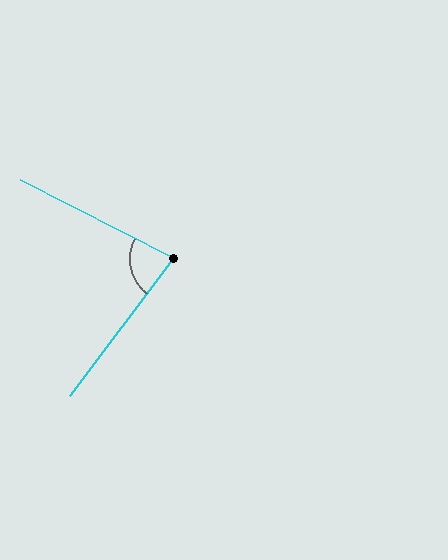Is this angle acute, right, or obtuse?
It is acute.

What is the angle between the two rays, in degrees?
Approximately 80 degrees.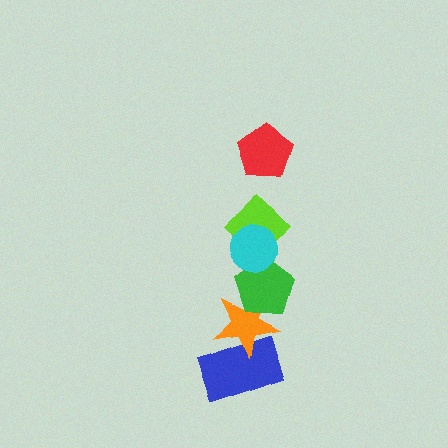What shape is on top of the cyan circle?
The red pentagon is on top of the cyan circle.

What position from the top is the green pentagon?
The green pentagon is 4th from the top.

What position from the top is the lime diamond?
The lime diamond is 3rd from the top.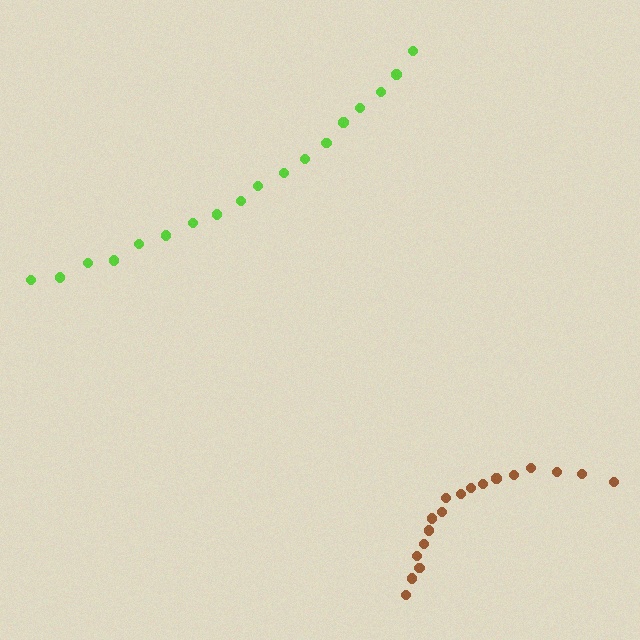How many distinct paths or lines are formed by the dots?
There are 2 distinct paths.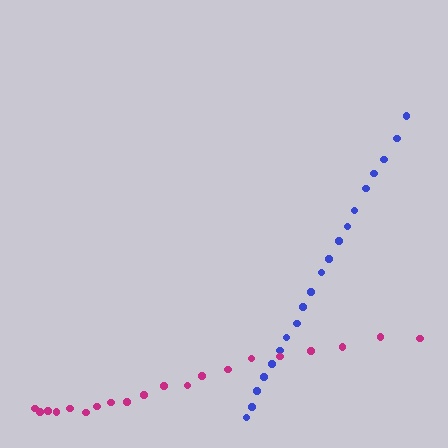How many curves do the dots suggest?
There are 2 distinct paths.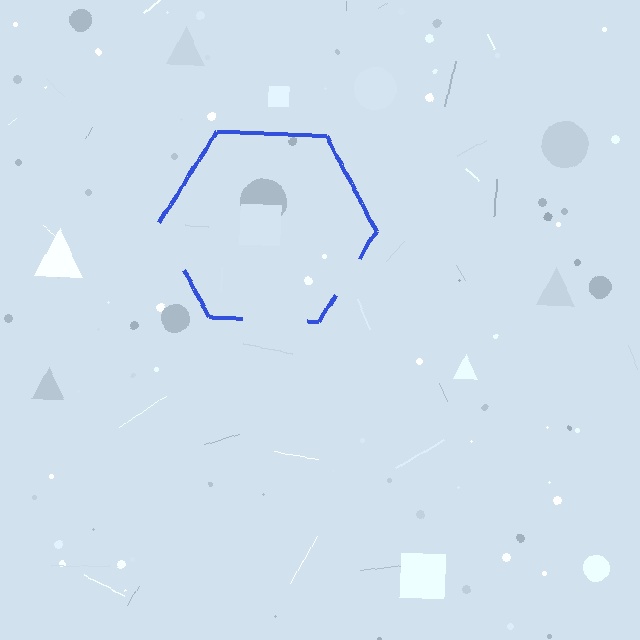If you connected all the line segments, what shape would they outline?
They would outline a hexagon.